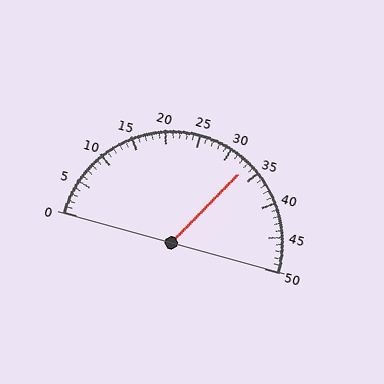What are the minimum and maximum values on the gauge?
The gauge ranges from 0 to 50.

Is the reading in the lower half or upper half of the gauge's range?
The reading is in the upper half of the range (0 to 50).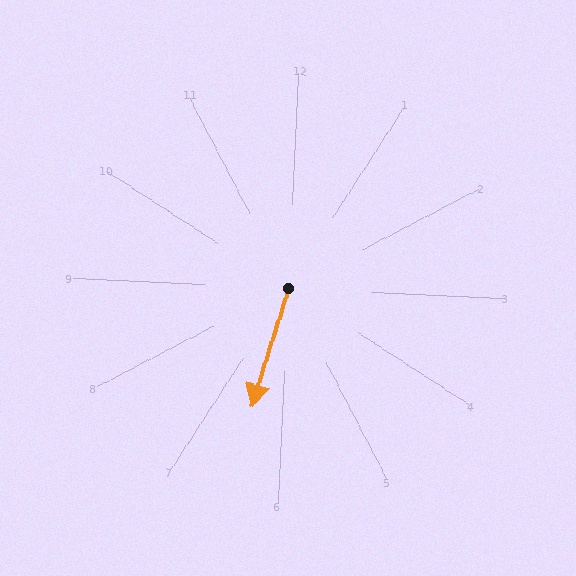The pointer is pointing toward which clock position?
Roughly 6 o'clock.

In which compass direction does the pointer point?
South.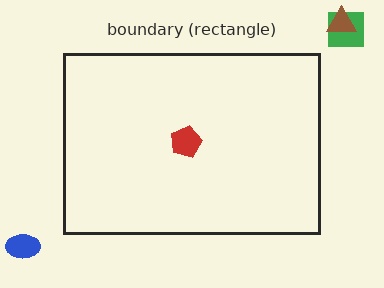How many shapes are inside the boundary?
1 inside, 3 outside.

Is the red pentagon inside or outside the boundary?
Inside.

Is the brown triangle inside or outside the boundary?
Outside.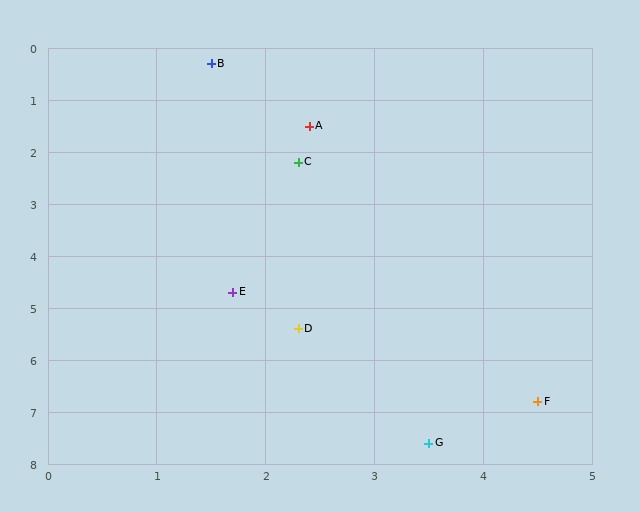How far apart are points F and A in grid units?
Points F and A are about 5.7 grid units apart.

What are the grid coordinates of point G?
Point G is at approximately (3.5, 7.6).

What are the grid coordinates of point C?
Point C is at approximately (2.3, 2.2).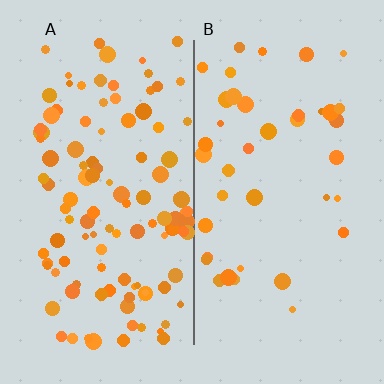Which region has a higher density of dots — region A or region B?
A (the left).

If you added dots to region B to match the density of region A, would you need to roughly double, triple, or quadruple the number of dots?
Approximately triple.